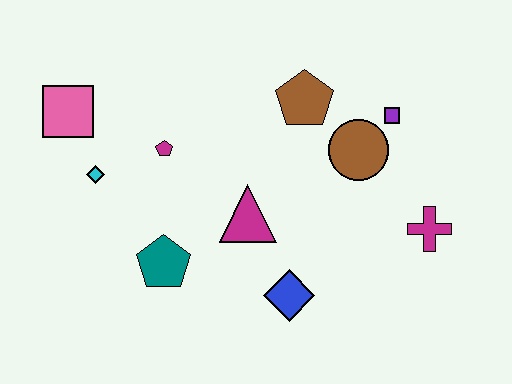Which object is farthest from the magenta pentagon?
The magenta cross is farthest from the magenta pentagon.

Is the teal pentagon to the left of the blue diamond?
Yes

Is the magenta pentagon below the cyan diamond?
No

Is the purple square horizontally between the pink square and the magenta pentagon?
No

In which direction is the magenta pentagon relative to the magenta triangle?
The magenta pentagon is to the left of the magenta triangle.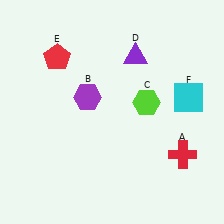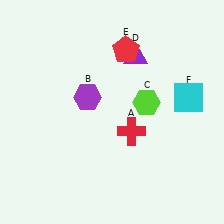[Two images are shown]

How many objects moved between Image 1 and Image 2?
2 objects moved between the two images.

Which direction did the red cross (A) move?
The red cross (A) moved left.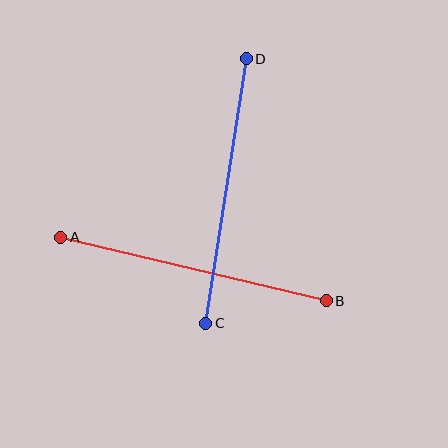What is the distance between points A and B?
The distance is approximately 273 pixels.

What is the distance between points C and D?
The distance is approximately 267 pixels.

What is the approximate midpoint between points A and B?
The midpoint is at approximately (193, 269) pixels.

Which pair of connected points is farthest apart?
Points A and B are farthest apart.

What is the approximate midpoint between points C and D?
The midpoint is at approximately (226, 191) pixels.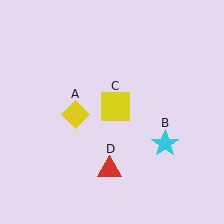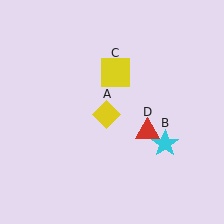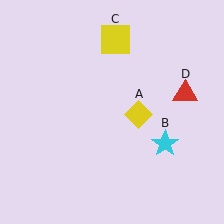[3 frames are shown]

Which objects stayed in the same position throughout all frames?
Cyan star (object B) remained stationary.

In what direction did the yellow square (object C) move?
The yellow square (object C) moved up.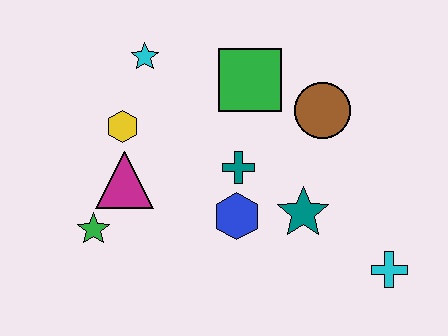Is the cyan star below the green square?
No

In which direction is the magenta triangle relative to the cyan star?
The magenta triangle is below the cyan star.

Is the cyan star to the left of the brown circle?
Yes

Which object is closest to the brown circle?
The green square is closest to the brown circle.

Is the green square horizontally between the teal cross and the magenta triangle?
No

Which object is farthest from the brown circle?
The green star is farthest from the brown circle.